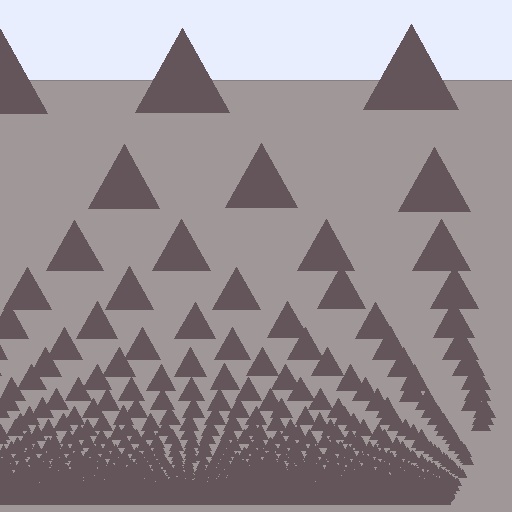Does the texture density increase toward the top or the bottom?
Density increases toward the bottom.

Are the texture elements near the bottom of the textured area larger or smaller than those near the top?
Smaller. The gradient is inverted — elements near the bottom are smaller and denser.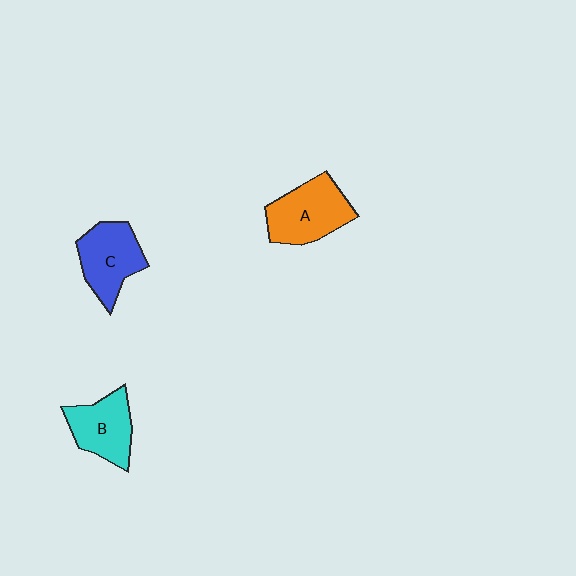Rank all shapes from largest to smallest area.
From largest to smallest: A (orange), C (blue), B (cyan).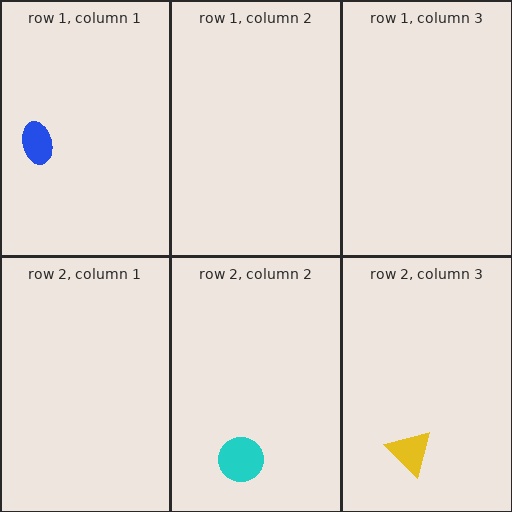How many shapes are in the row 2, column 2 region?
1.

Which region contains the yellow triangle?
The row 2, column 3 region.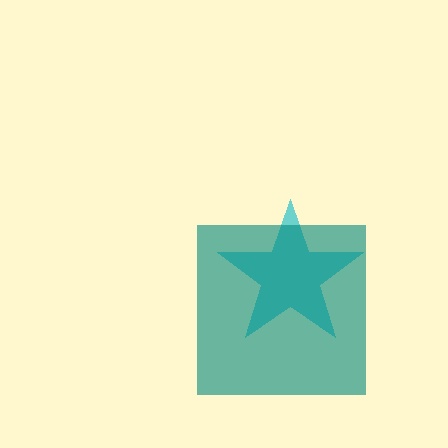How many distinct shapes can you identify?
There are 2 distinct shapes: a cyan star, a teal square.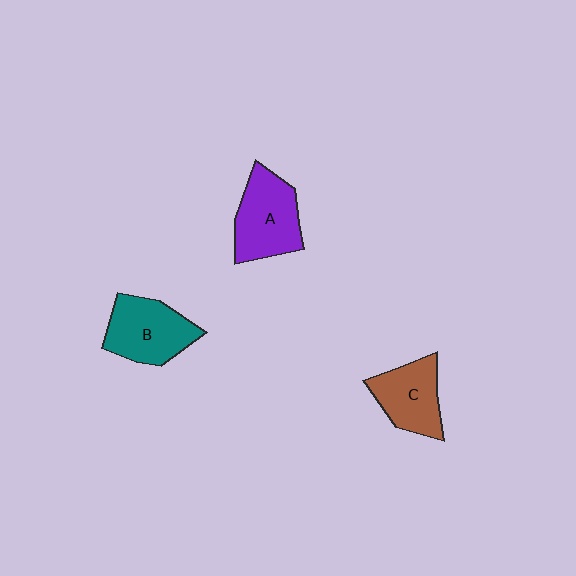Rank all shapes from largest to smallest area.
From largest to smallest: A (purple), B (teal), C (brown).